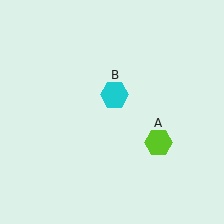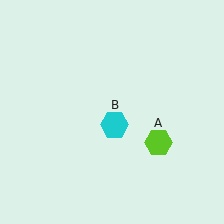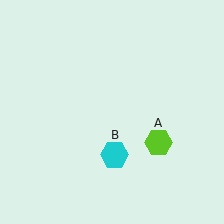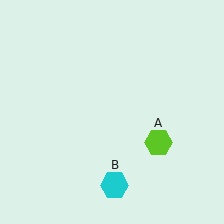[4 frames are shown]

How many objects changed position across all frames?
1 object changed position: cyan hexagon (object B).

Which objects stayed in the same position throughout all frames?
Lime hexagon (object A) remained stationary.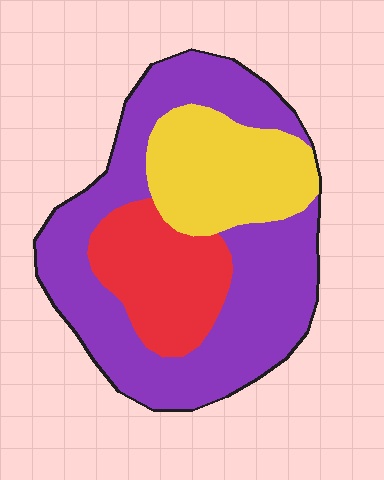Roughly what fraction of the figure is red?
Red covers roughly 20% of the figure.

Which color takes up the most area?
Purple, at roughly 55%.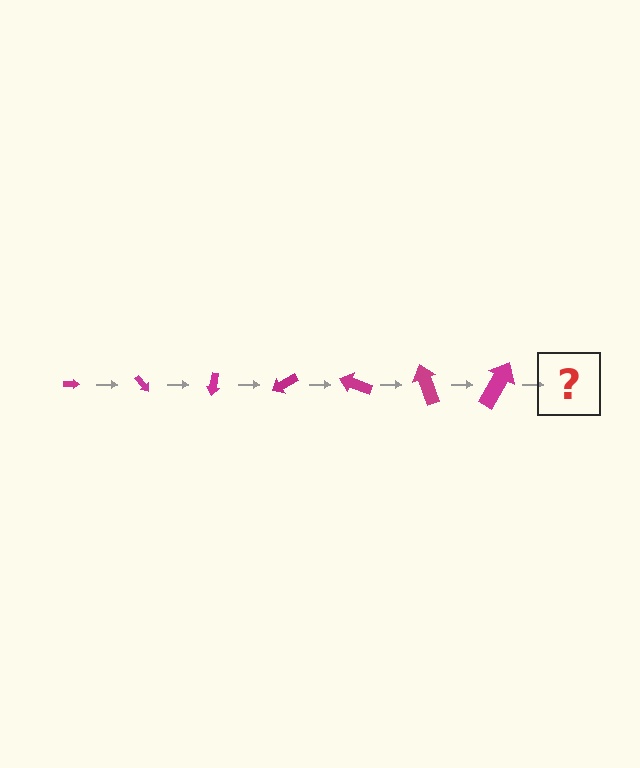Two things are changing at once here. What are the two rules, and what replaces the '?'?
The two rules are that the arrow grows larger each step and it rotates 50 degrees each step. The '?' should be an arrow, larger than the previous one and rotated 350 degrees from the start.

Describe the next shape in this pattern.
It should be an arrow, larger than the previous one and rotated 350 degrees from the start.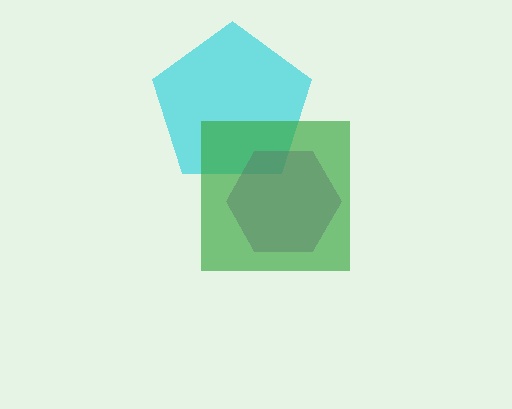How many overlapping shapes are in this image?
There are 3 overlapping shapes in the image.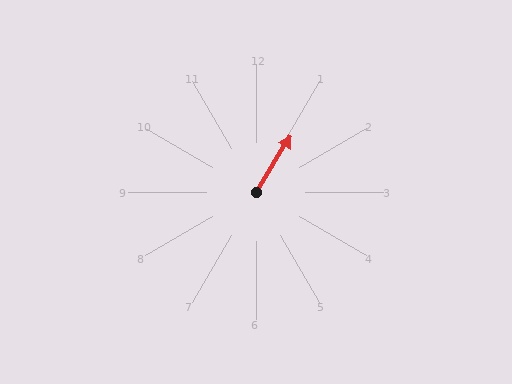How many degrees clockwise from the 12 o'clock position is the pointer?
Approximately 32 degrees.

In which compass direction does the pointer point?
Northeast.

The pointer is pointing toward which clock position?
Roughly 1 o'clock.